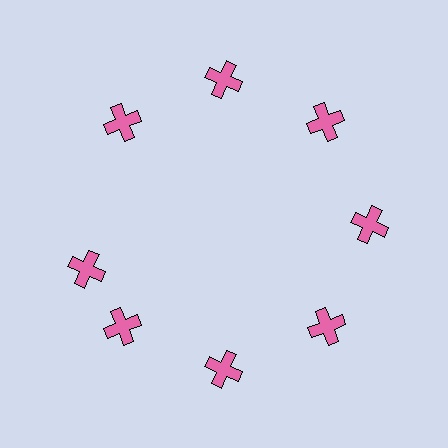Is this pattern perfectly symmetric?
No. The 8 pink crosses are arranged in a ring, but one element near the 9 o'clock position is rotated out of alignment along the ring, breaking the 8-fold rotational symmetry.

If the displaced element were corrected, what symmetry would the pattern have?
It would have 8-fold rotational symmetry — the pattern would map onto itself every 45 degrees.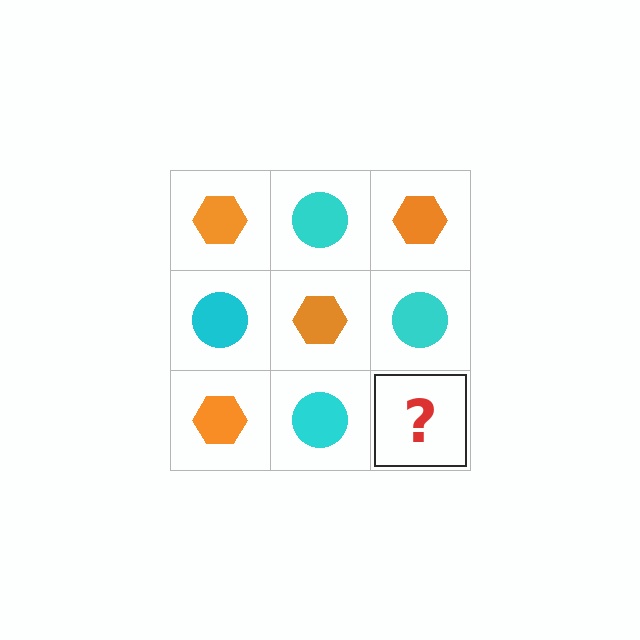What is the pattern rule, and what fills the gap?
The rule is that it alternates orange hexagon and cyan circle in a checkerboard pattern. The gap should be filled with an orange hexagon.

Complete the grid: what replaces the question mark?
The question mark should be replaced with an orange hexagon.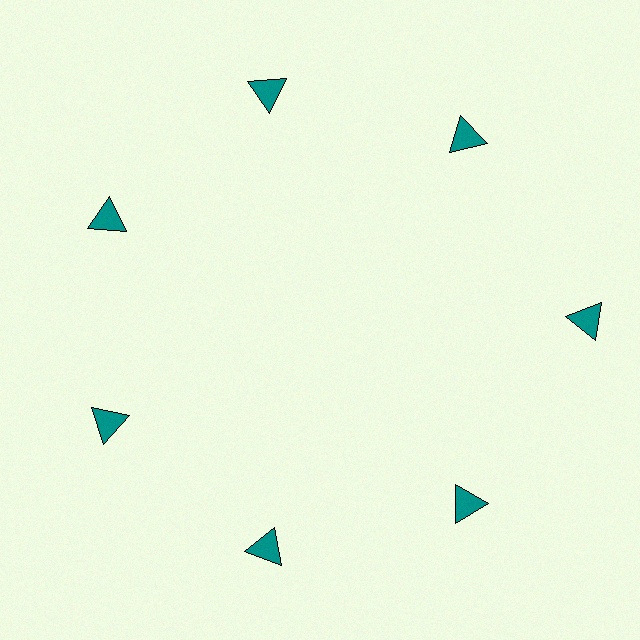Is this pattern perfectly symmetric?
No. The 7 teal triangles are arranged in a ring, but one element near the 3 o'clock position is pushed outward from the center, breaking the 7-fold rotational symmetry.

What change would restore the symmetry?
The symmetry would be restored by moving it inward, back onto the ring so that all 7 triangles sit at equal angles and equal distance from the center.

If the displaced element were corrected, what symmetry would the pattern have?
It would have 7-fold rotational symmetry — the pattern would map onto itself every 51 degrees.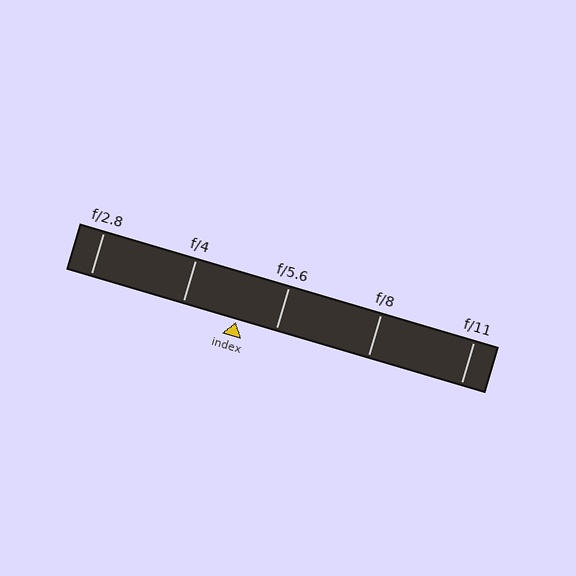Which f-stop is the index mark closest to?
The index mark is closest to f/5.6.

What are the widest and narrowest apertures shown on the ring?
The widest aperture shown is f/2.8 and the narrowest is f/11.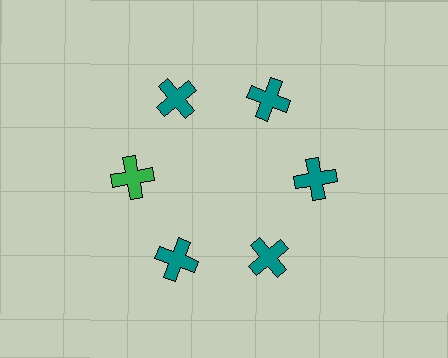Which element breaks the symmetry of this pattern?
The green cross at roughly the 9 o'clock position breaks the symmetry. All other shapes are teal crosses.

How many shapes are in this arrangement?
There are 6 shapes arranged in a ring pattern.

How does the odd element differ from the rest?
It has a different color: green instead of teal.